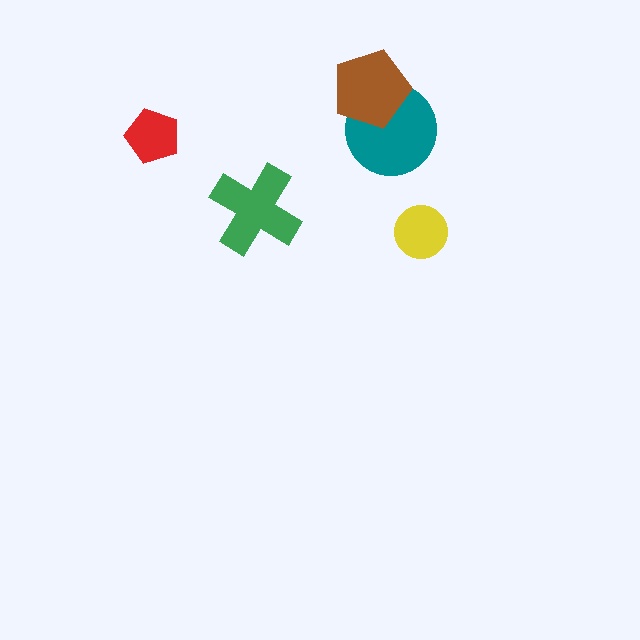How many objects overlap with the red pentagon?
0 objects overlap with the red pentagon.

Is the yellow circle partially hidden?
No, no other shape covers it.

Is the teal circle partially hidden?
Yes, it is partially covered by another shape.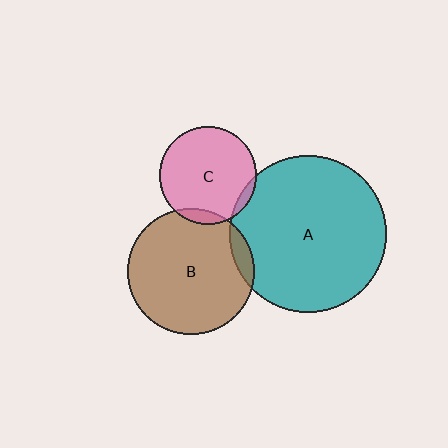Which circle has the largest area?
Circle A (teal).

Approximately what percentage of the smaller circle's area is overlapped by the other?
Approximately 5%.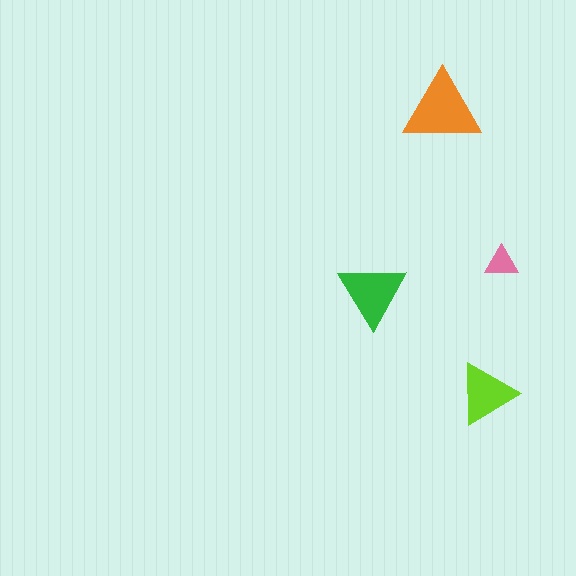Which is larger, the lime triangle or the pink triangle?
The lime one.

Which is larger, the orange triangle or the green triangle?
The orange one.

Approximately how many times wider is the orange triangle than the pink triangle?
About 2.5 times wider.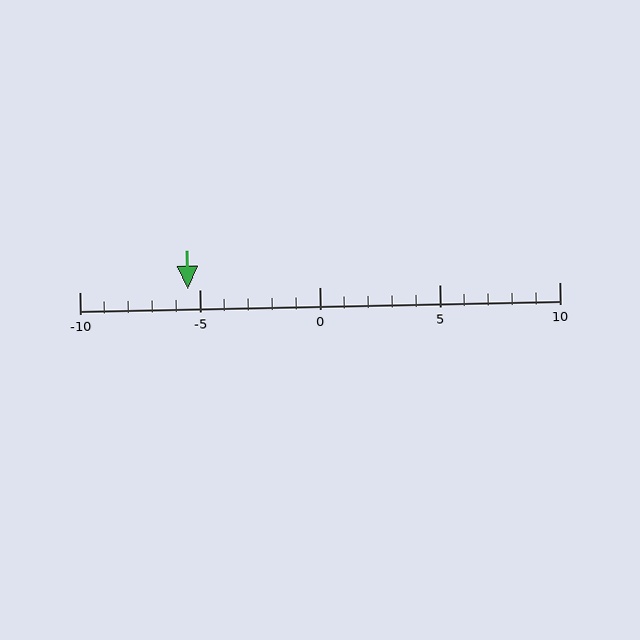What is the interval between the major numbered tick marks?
The major tick marks are spaced 5 units apart.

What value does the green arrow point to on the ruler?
The green arrow points to approximately -6.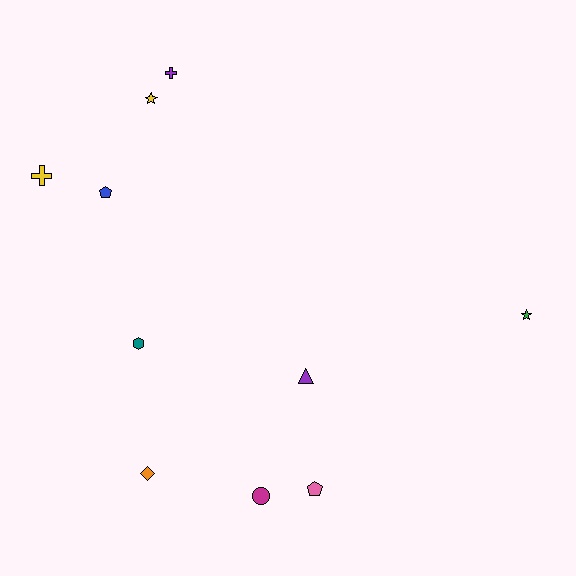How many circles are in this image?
There is 1 circle.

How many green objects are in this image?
There is 1 green object.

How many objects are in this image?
There are 10 objects.